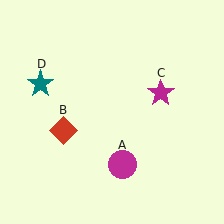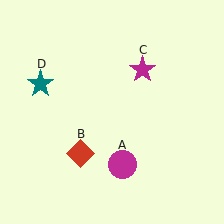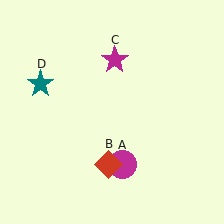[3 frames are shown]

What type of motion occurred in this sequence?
The red diamond (object B), magenta star (object C) rotated counterclockwise around the center of the scene.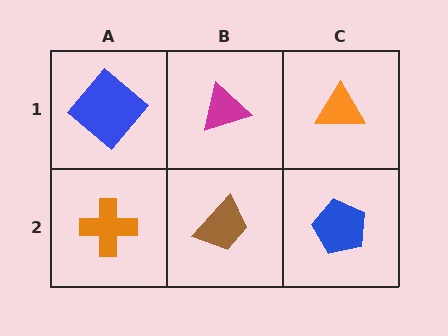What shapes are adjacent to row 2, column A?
A blue diamond (row 1, column A), a brown trapezoid (row 2, column B).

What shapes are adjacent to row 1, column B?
A brown trapezoid (row 2, column B), a blue diamond (row 1, column A), an orange triangle (row 1, column C).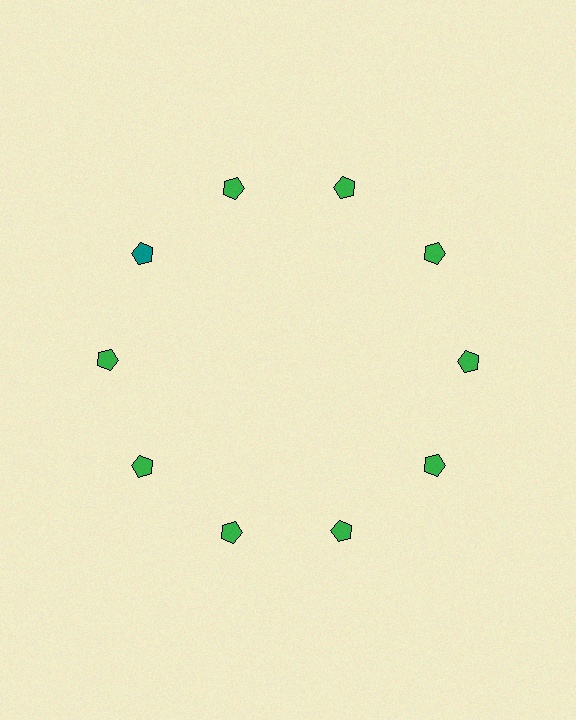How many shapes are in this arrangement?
There are 10 shapes arranged in a ring pattern.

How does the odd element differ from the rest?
It has a different color: teal instead of green.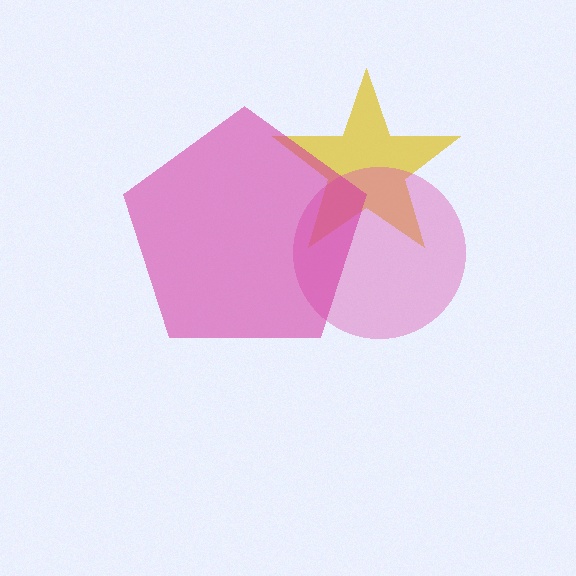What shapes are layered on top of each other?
The layered shapes are: a yellow star, a pink circle, a magenta pentagon.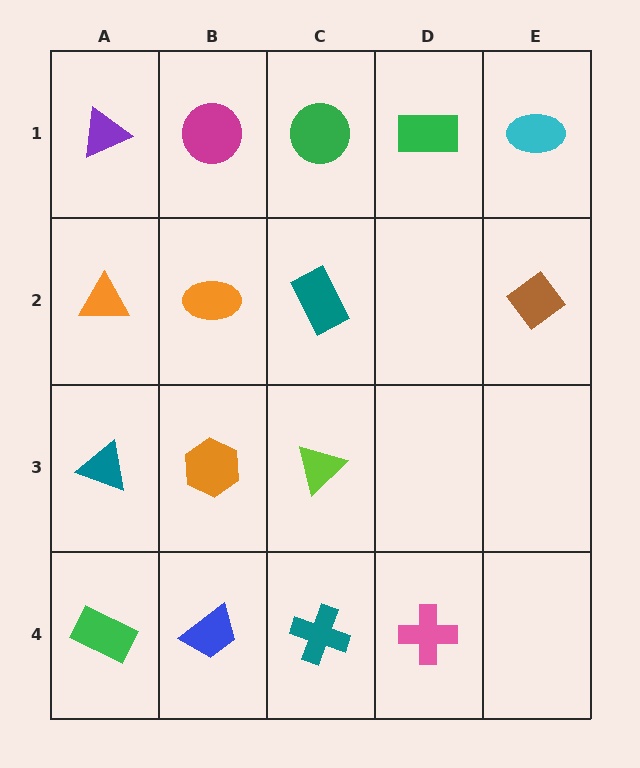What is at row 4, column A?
A green rectangle.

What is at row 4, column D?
A pink cross.